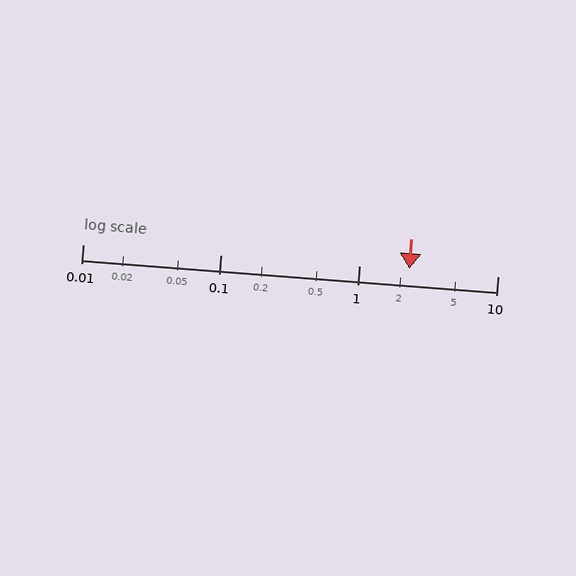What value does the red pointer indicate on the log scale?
The pointer indicates approximately 2.3.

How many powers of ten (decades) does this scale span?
The scale spans 3 decades, from 0.01 to 10.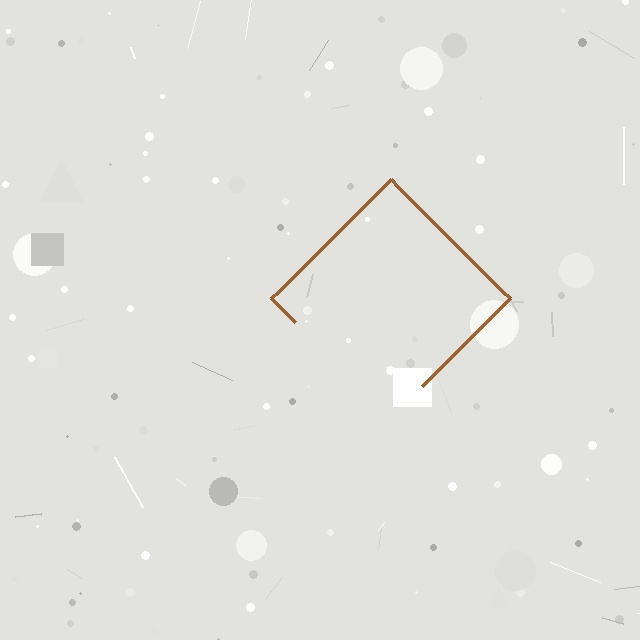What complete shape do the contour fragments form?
The contour fragments form a diamond.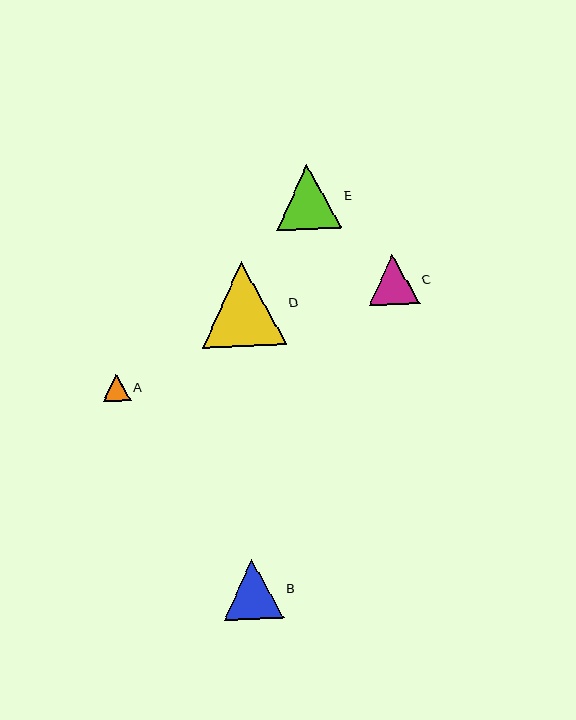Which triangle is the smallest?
Triangle A is the smallest with a size of approximately 28 pixels.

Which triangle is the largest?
Triangle D is the largest with a size of approximately 85 pixels.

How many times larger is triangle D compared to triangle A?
Triangle D is approximately 3.0 times the size of triangle A.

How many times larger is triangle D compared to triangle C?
Triangle D is approximately 1.7 times the size of triangle C.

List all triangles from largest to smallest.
From largest to smallest: D, E, B, C, A.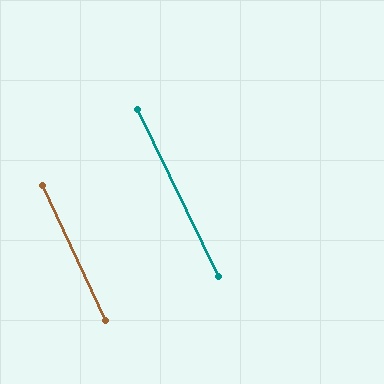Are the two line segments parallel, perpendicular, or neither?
Parallel — their directions differ by only 0.5°.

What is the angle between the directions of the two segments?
Approximately 1 degree.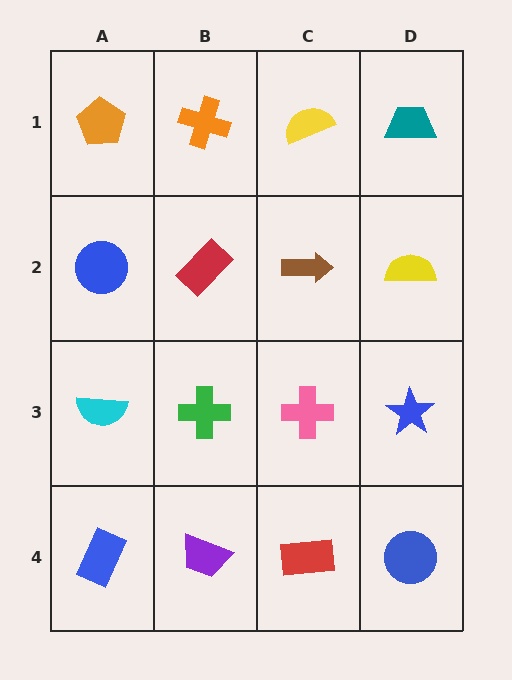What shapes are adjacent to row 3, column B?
A red rectangle (row 2, column B), a purple trapezoid (row 4, column B), a cyan semicircle (row 3, column A), a pink cross (row 3, column C).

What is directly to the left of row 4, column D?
A red rectangle.